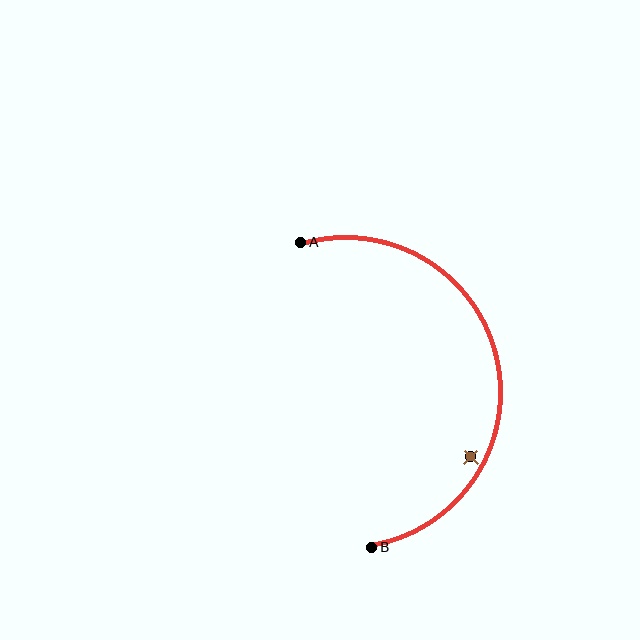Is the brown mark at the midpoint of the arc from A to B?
No — the brown mark does not lie on the arc at all. It sits slightly inside the curve.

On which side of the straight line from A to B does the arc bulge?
The arc bulges to the right of the straight line connecting A and B.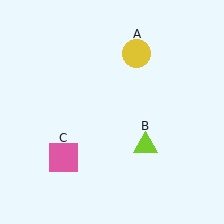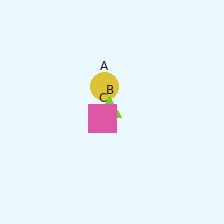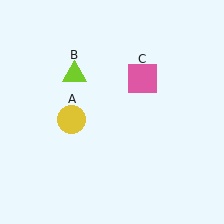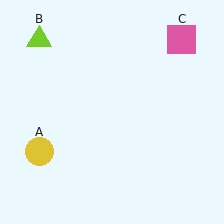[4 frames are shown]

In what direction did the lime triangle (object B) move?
The lime triangle (object B) moved up and to the left.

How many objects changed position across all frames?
3 objects changed position: yellow circle (object A), lime triangle (object B), pink square (object C).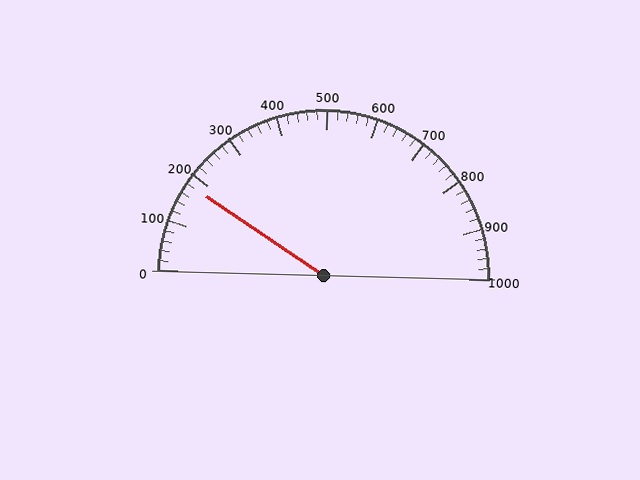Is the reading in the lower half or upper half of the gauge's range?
The reading is in the lower half of the range (0 to 1000).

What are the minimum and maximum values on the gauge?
The gauge ranges from 0 to 1000.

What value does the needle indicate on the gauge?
The needle indicates approximately 180.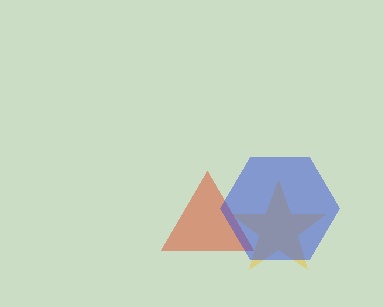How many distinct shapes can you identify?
There are 3 distinct shapes: a yellow star, a red triangle, a blue hexagon.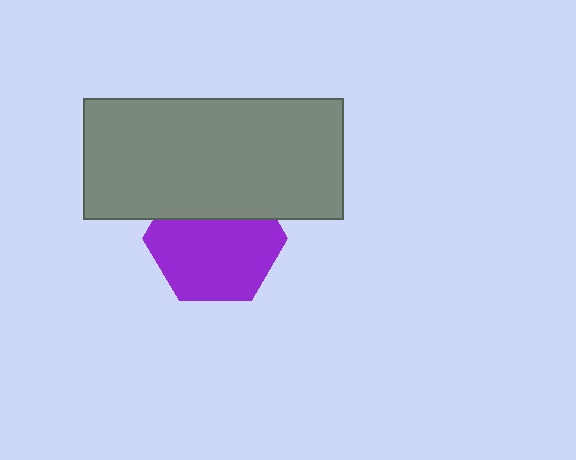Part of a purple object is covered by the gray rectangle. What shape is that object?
It is a hexagon.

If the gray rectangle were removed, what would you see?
You would see the complete purple hexagon.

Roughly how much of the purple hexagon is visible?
Most of it is visible (roughly 68%).